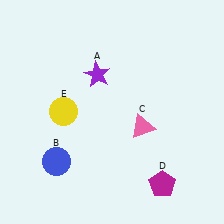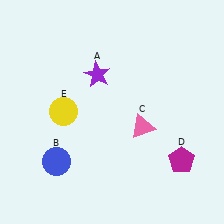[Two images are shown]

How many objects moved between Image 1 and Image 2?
1 object moved between the two images.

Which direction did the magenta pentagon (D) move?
The magenta pentagon (D) moved up.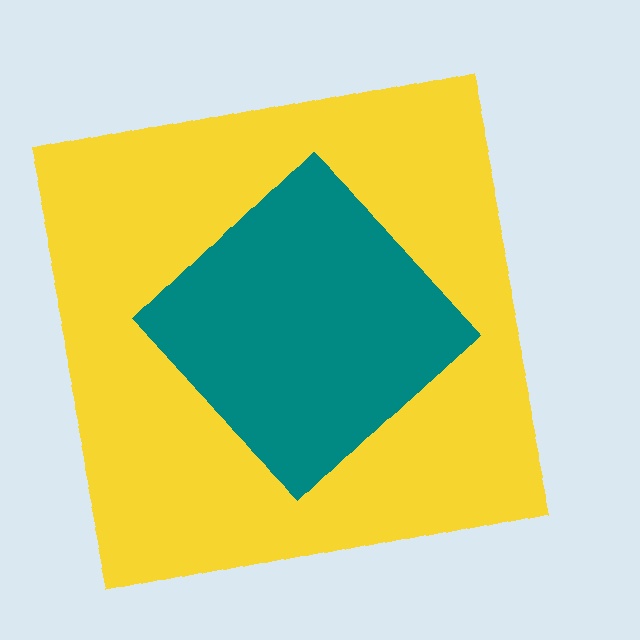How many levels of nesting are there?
2.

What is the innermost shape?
The teal diamond.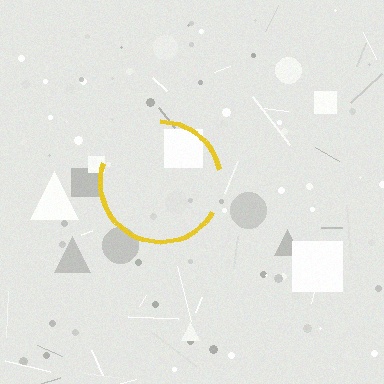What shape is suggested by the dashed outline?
The dashed outline suggests a circle.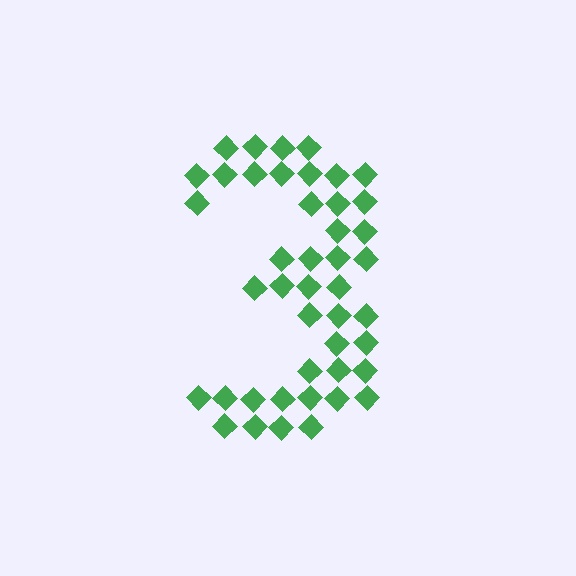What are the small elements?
The small elements are diamonds.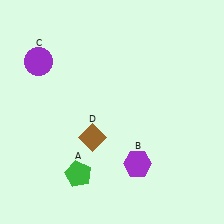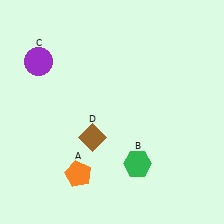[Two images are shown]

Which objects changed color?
A changed from green to orange. B changed from purple to green.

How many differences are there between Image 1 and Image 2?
There are 2 differences between the two images.